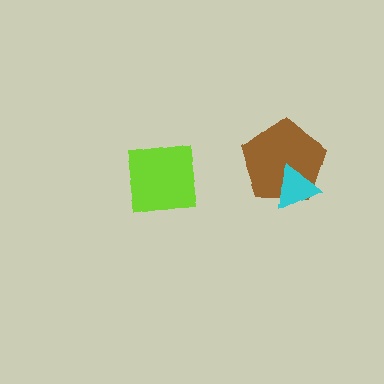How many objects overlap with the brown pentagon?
1 object overlaps with the brown pentagon.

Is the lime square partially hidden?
No, no other shape covers it.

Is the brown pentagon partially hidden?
Yes, it is partially covered by another shape.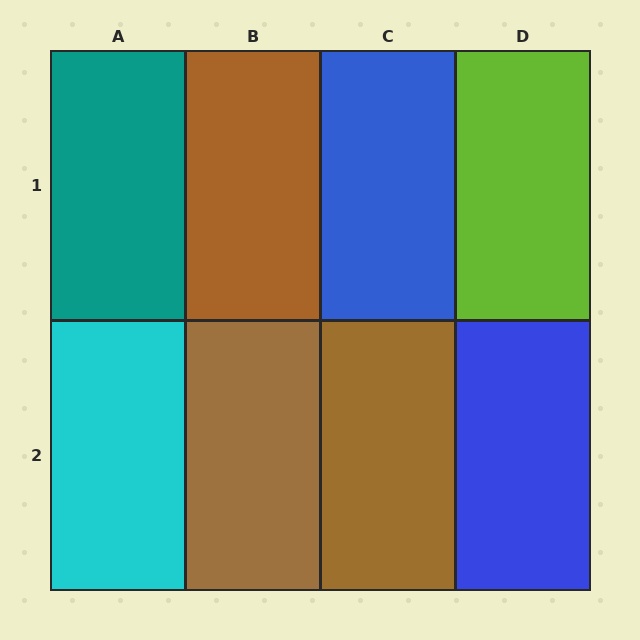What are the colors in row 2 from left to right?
Cyan, brown, brown, blue.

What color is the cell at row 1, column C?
Blue.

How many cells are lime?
1 cell is lime.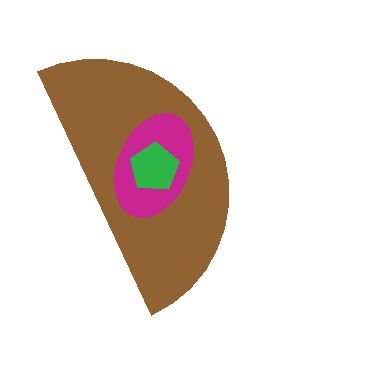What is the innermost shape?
The green pentagon.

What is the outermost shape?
The brown semicircle.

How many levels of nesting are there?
3.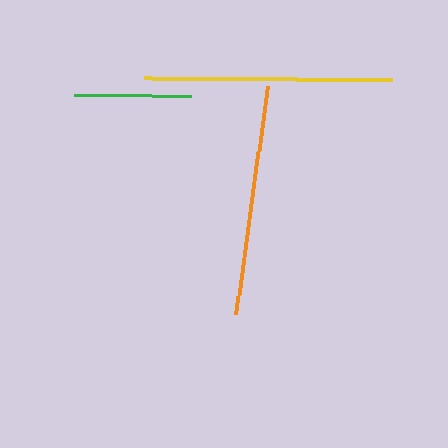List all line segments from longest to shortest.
From longest to shortest: yellow, orange, green.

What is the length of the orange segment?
The orange segment is approximately 229 pixels long.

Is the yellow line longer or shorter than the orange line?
The yellow line is longer than the orange line.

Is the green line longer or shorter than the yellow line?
The yellow line is longer than the green line.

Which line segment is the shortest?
The green line is the shortest at approximately 117 pixels.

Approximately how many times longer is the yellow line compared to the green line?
The yellow line is approximately 2.1 times the length of the green line.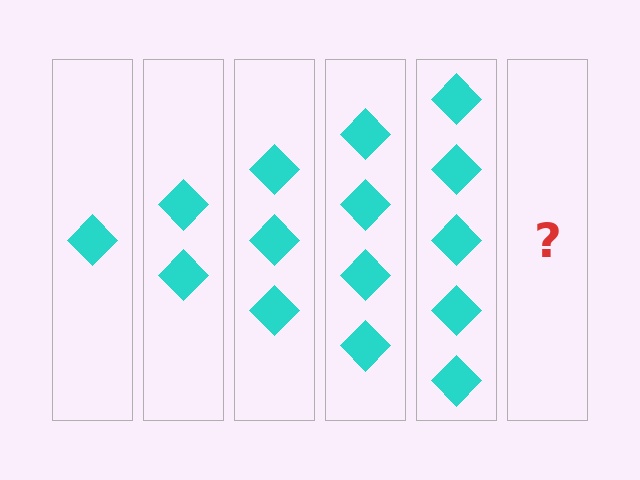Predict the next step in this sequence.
The next step is 6 diamonds.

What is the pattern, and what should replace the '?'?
The pattern is that each step adds one more diamond. The '?' should be 6 diamonds.